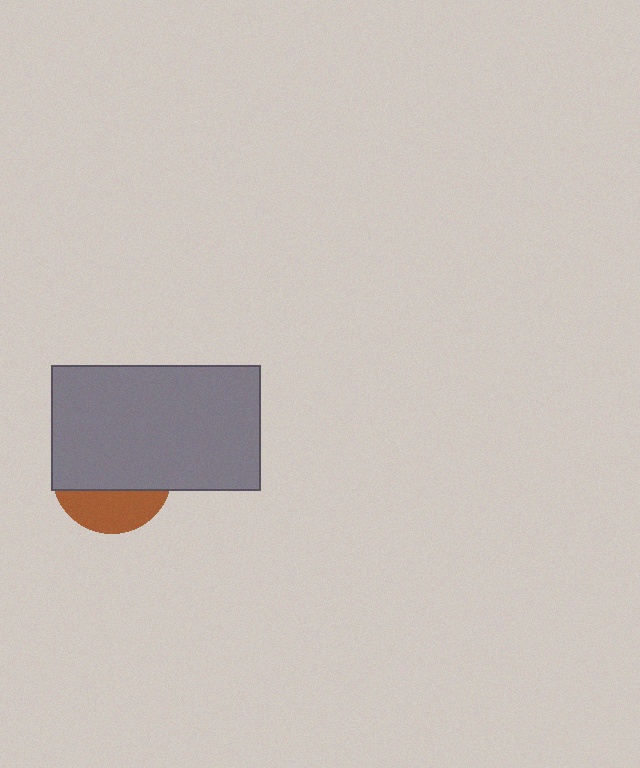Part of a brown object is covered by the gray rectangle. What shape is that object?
It is a circle.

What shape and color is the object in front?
The object in front is a gray rectangle.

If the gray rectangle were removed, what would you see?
You would see the complete brown circle.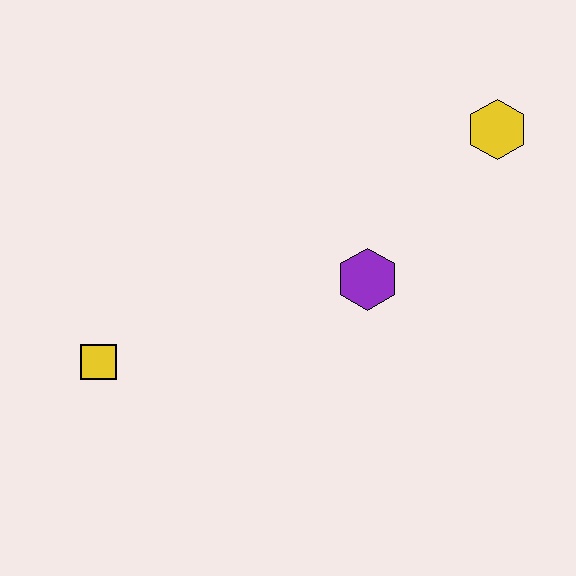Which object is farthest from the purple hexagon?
The yellow square is farthest from the purple hexagon.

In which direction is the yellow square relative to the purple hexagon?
The yellow square is to the left of the purple hexagon.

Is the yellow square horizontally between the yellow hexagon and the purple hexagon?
No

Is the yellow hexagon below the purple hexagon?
No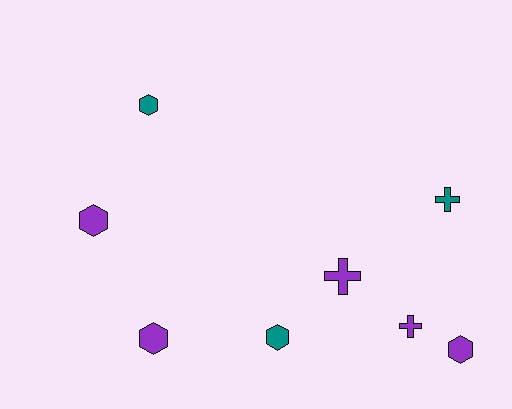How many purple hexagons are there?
There are 3 purple hexagons.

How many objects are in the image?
There are 8 objects.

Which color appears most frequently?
Purple, with 5 objects.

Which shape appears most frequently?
Hexagon, with 5 objects.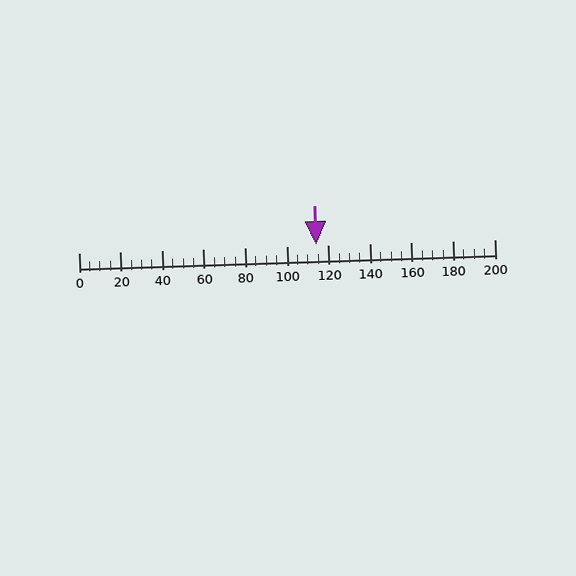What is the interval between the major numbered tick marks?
The major tick marks are spaced 20 units apart.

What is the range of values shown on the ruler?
The ruler shows values from 0 to 200.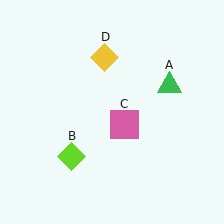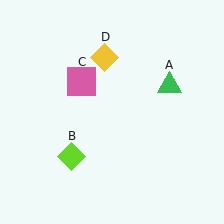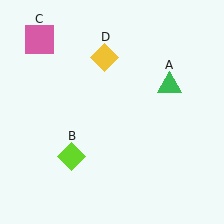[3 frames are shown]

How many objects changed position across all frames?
1 object changed position: pink square (object C).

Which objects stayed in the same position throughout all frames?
Green triangle (object A) and lime diamond (object B) and yellow diamond (object D) remained stationary.